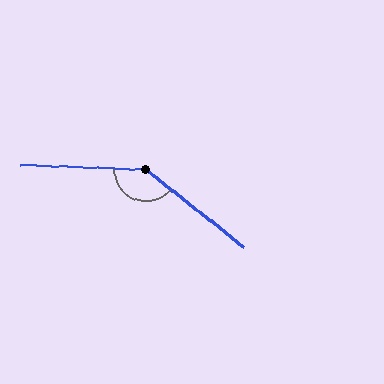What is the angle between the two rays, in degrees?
Approximately 144 degrees.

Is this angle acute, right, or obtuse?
It is obtuse.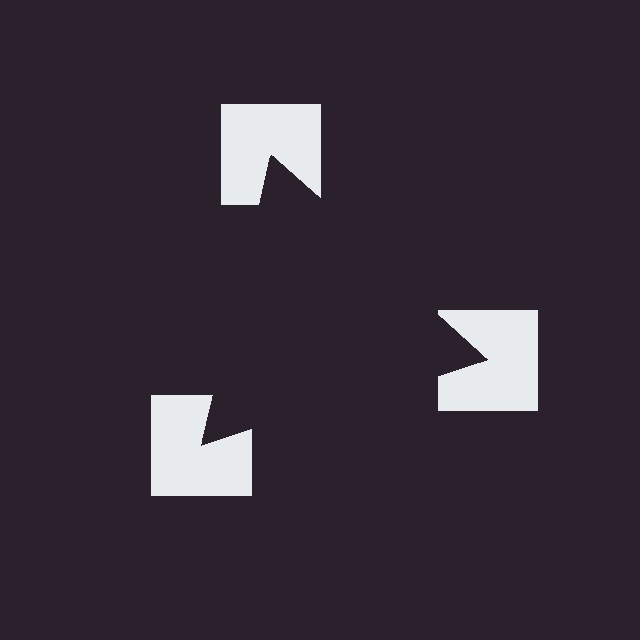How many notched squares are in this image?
There are 3 — one at each vertex of the illusory triangle.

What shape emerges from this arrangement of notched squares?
An illusory triangle — its edges are inferred from the aligned wedge cuts in the notched squares, not physically drawn.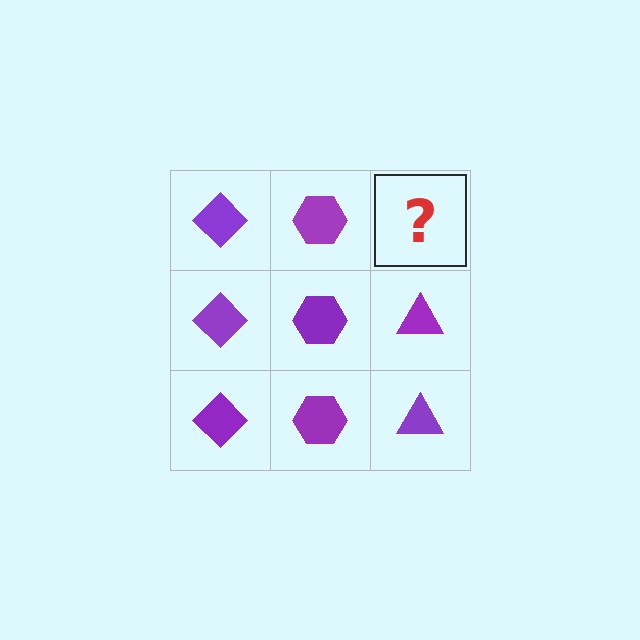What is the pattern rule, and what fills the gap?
The rule is that each column has a consistent shape. The gap should be filled with a purple triangle.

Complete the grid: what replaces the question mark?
The question mark should be replaced with a purple triangle.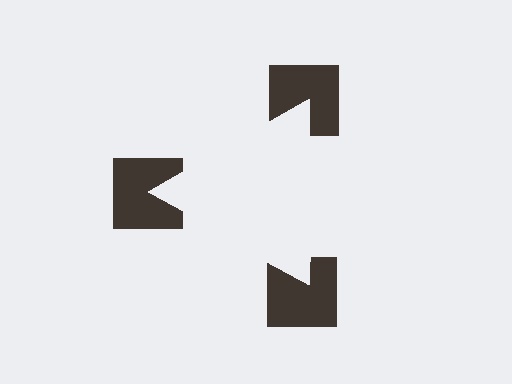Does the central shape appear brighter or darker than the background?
It typically appears slightly brighter than the background, even though no actual brightness change is drawn.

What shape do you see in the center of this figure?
An illusory triangle — its edges are inferred from the aligned wedge cuts in the notched squares, not physically drawn.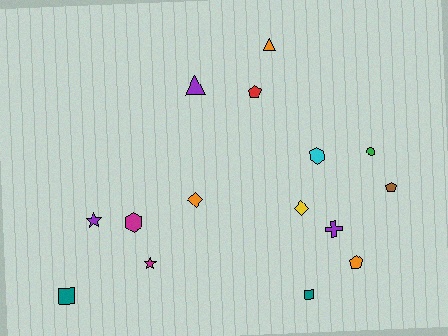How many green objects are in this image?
There is 1 green object.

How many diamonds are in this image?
There are 2 diamonds.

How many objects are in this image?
There are 15 objects.